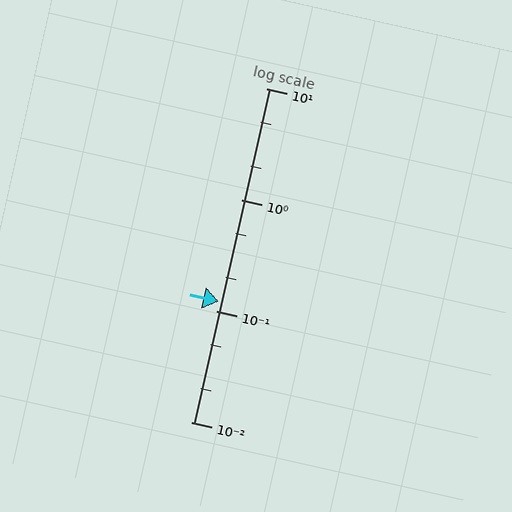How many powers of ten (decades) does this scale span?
The scale spans 3 decades, from 0.01 to 10.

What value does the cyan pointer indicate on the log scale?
The pointer indicates approximately 0.12.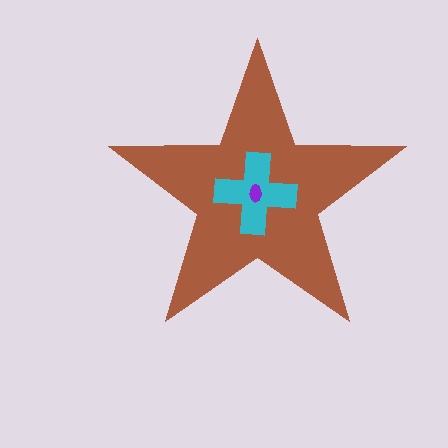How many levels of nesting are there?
3.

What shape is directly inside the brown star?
The cyan cross.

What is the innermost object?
The purple ellipse.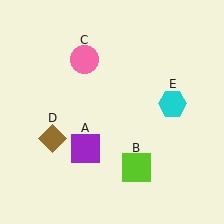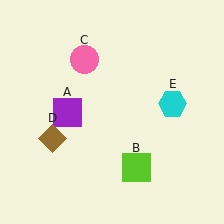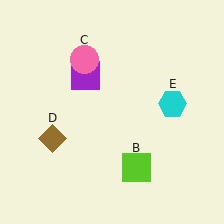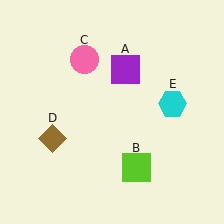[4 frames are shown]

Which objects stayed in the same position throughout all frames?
Lime square (object B) and pink circle (object C) and brown diamond (object D) and cyan hexagon (object E) remained stationary.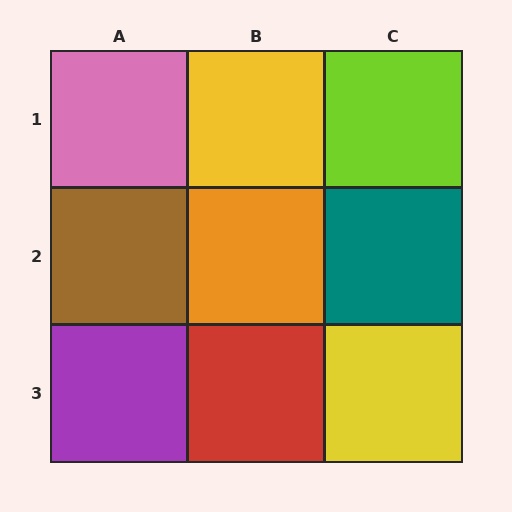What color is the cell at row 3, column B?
Red.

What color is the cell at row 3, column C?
Yellow.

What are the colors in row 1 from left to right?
Pink, yellow, lime.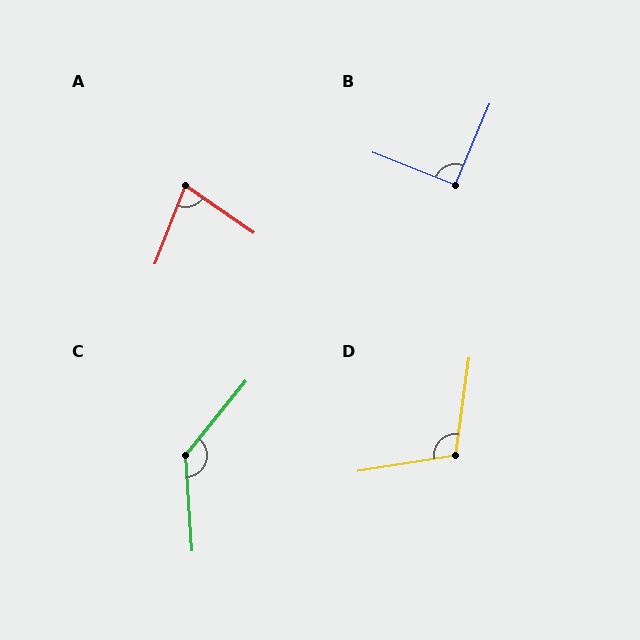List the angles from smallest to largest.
A (76°), B (91°), D (106°), C (137°).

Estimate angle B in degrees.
Approximately 91 degrees.